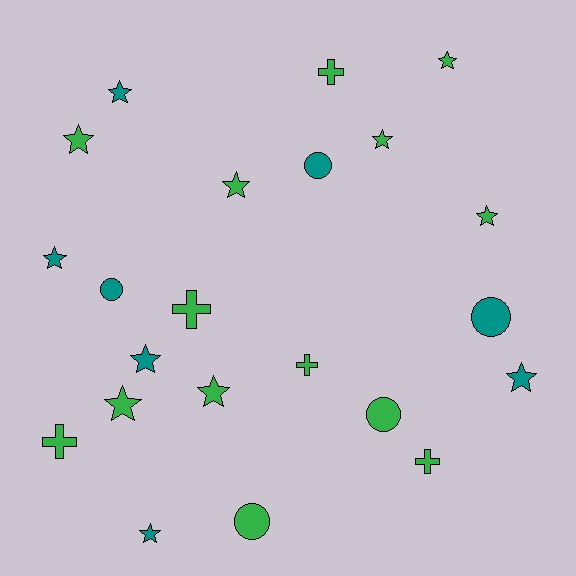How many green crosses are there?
There are 5 green crosses.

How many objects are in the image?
There are 22 objects.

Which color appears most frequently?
Green, with 14 objects.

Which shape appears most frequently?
Star, with 12 objects.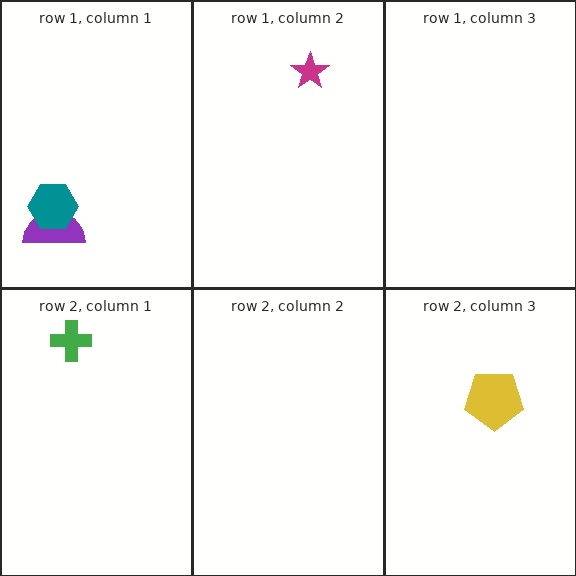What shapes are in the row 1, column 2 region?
The magenta star.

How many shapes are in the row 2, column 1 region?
1.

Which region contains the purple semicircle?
The row 1, column 1 region.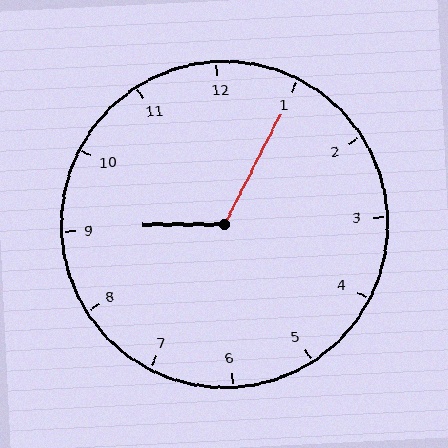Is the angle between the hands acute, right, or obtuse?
It is obtuse.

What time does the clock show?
9:05.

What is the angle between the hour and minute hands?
Approximately 118 degrees.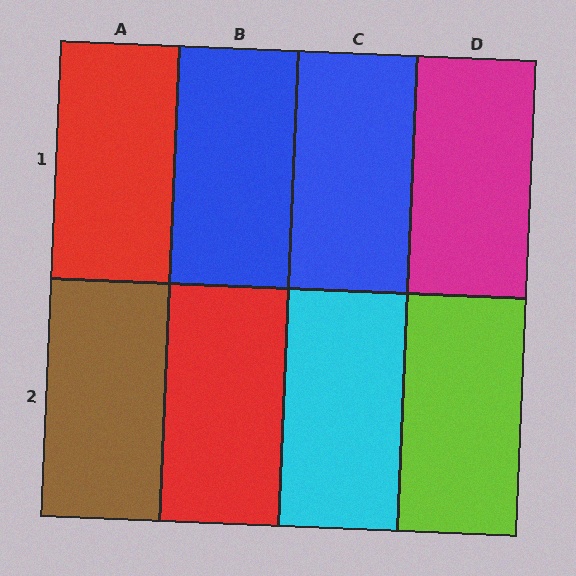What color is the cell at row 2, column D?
Lime.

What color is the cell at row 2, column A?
Brown.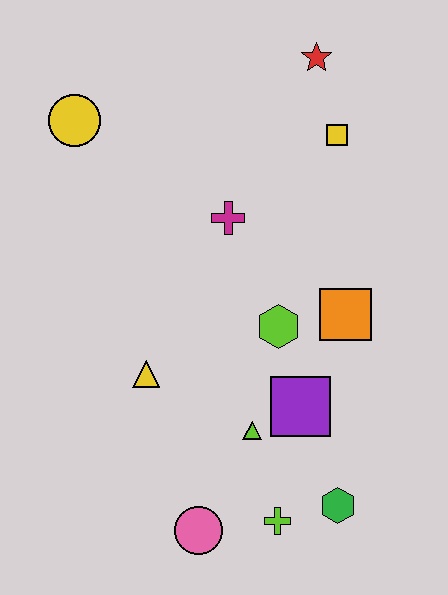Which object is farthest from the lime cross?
The red star is farthest from the lime cross.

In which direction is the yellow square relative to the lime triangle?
The yellow square is above the lime triangle.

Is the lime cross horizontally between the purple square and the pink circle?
Yes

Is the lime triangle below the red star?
Yes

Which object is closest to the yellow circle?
The magenta cross is closest to the yellow circle.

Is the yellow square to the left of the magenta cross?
No